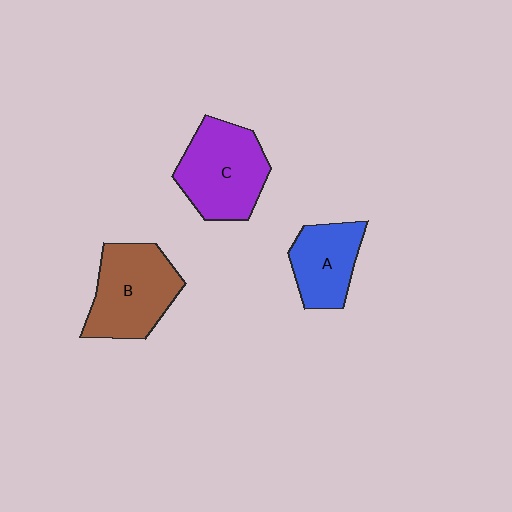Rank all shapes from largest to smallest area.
From largest to smallest: C (purple), B (brown), A (blue).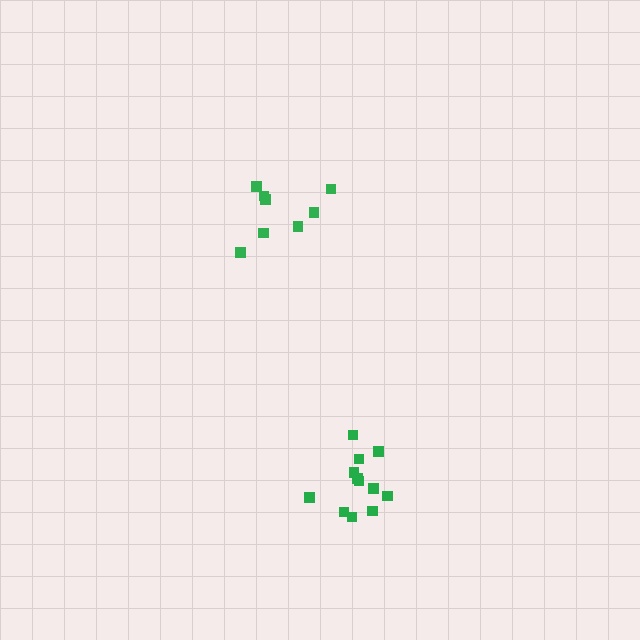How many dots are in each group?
Group 1: 8 dots, Group 2: 12 dots (20 total).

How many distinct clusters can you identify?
There are 2 distinct clusters.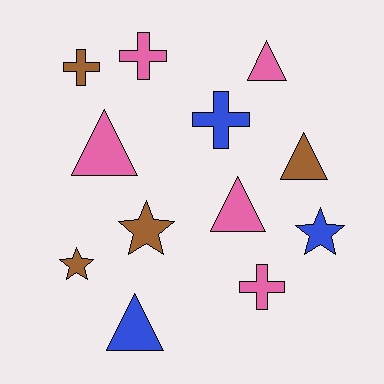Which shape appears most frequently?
Triangle, with 5 objects.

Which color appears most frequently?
Pink, with 5 objects.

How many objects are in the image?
There are 12 objects.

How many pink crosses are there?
There are 2 pink crosses.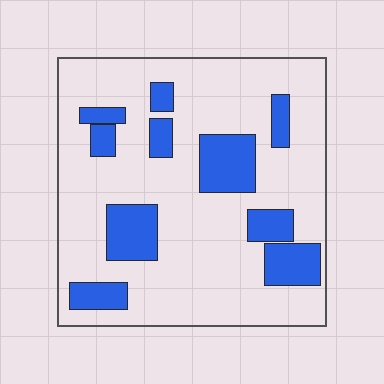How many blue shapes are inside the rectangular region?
10.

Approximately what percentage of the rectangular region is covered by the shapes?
Approximately 20%.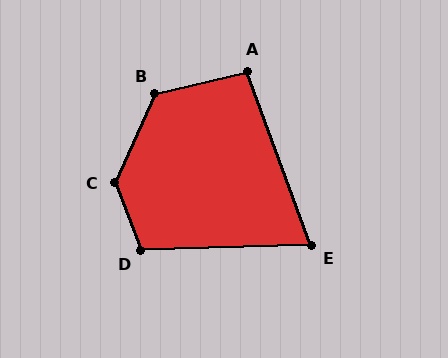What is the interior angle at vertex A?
Approximately 97 degrees (obtuse).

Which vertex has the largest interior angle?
C, at approximately 134 degrees.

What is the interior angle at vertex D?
Approximately 110 degrees (obtuse).